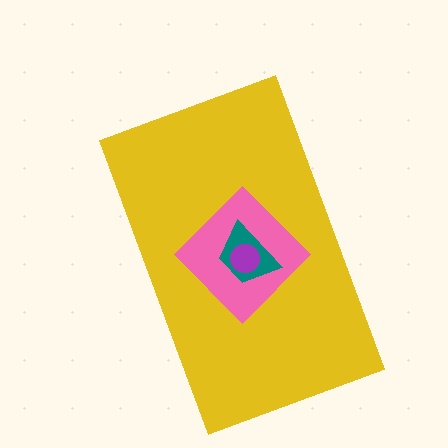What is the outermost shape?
The yellow rectangle.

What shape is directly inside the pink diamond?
The teal trapezoid.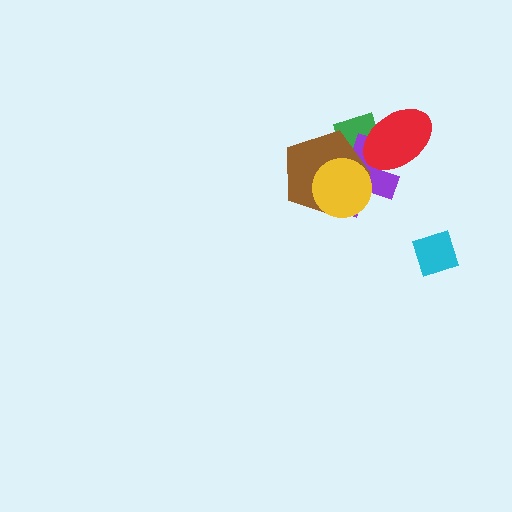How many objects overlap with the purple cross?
4 objects overlap with the purple cross.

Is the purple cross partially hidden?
Yes, it is partially covered by another shape.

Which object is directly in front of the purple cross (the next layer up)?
The red ellipse is directly in front of the purple cross.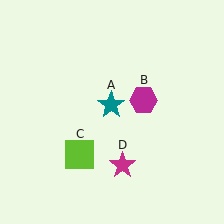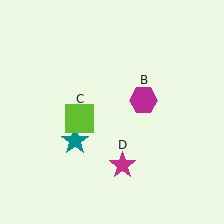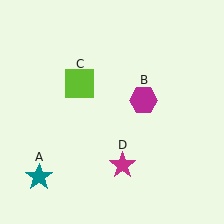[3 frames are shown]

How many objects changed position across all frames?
2 objects changed position: teal star (object A), lime square (object C).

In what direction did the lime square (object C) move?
The lime square (object C) moved up.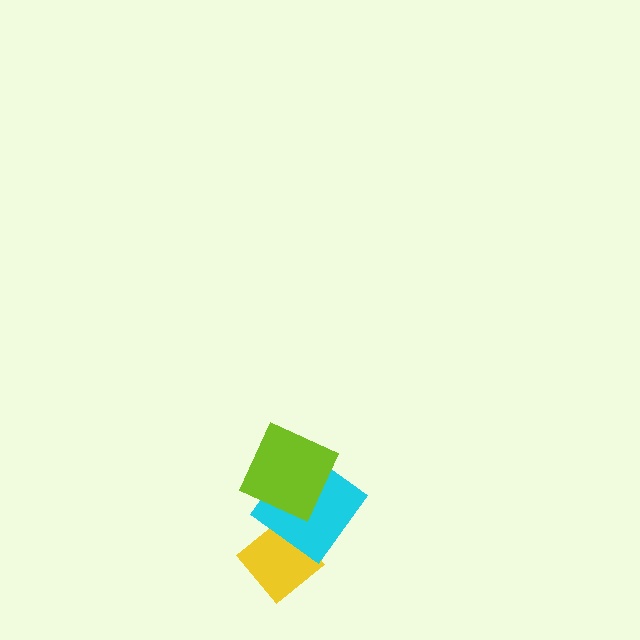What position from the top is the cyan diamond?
The cyan diamond is 2nd from the top.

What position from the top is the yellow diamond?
The yellow diamond is 3rd from the top.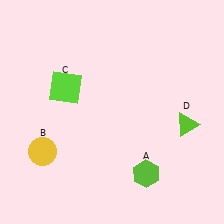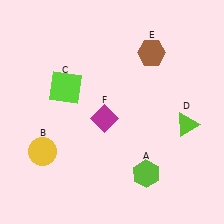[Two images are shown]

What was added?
A brown hexagon (E), a magenta diamond (F) were added in Image 2.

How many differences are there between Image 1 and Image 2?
There are 2 differences between the two images.